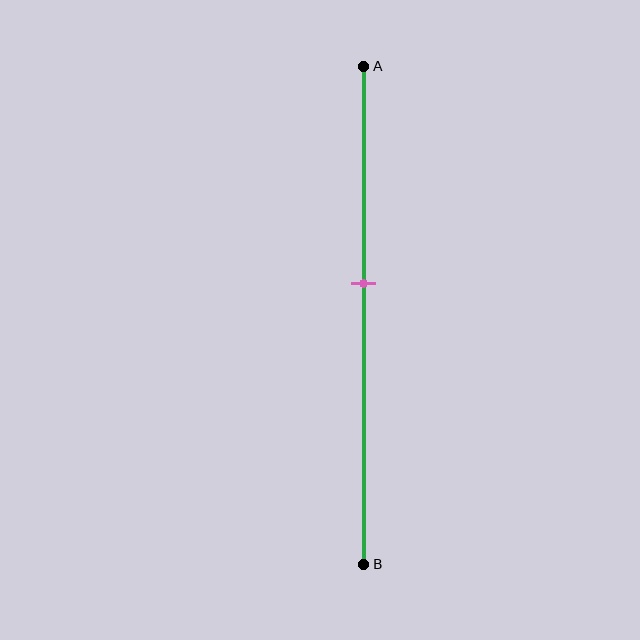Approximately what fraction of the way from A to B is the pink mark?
The pink mark is approximately 45% of the way from A to B.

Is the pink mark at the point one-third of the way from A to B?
No, the mark is at about 45% from A, not at the 33% one-third point.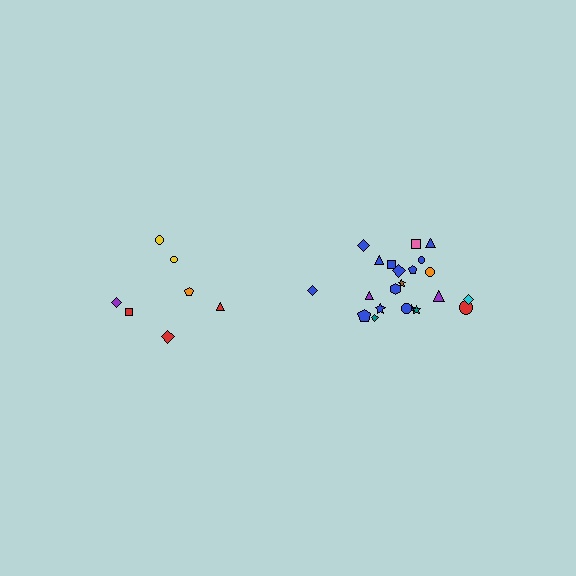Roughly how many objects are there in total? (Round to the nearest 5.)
Roughly 30 objects in total.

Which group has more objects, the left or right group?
The right group.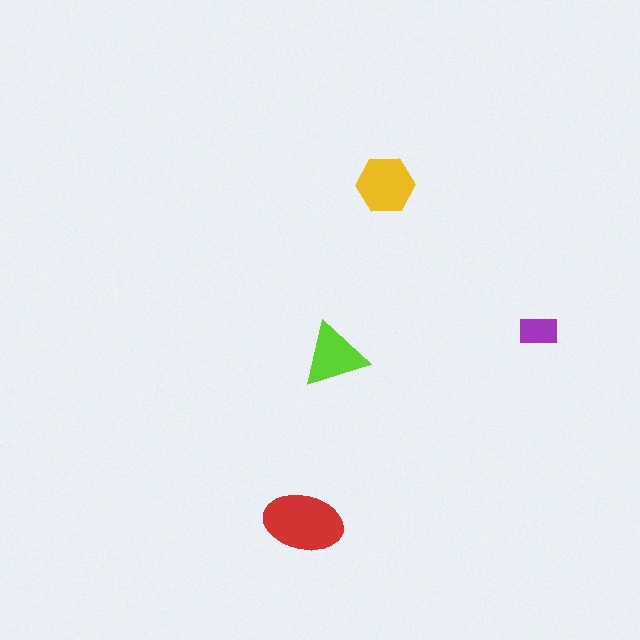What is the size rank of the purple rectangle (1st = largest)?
4th.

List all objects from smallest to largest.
The purple rectangle, the lime triangle, the yellow hexagon, the red ellipse.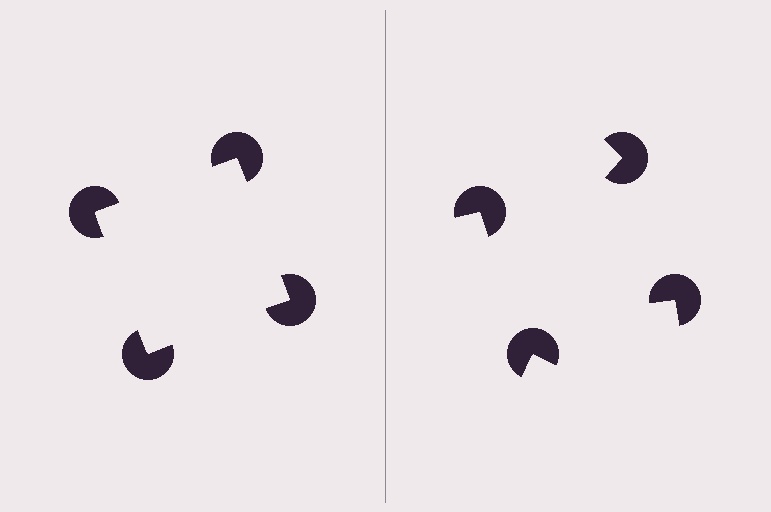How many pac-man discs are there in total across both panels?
8 — 4 on each side.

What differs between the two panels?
The pac-man discs are positioned identically on both sides; only the wedge orientations differ. On the left they align to a square; on the right they are misaligned.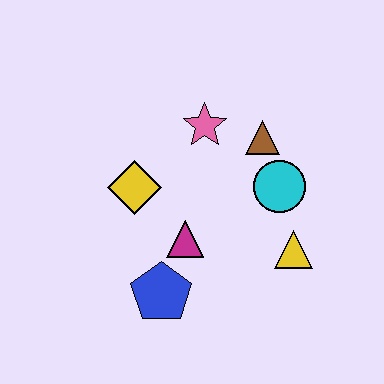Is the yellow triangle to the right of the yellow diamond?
Yes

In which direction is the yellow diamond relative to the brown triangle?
The yellow diamond is to the left of the brown triangle.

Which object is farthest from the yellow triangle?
The yellow diamond is farthest from the yellow triangle.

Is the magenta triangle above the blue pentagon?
Yes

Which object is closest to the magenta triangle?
The blue pentagon is closest to the magenta triangle.